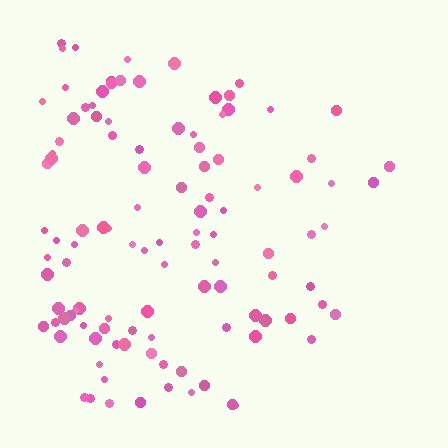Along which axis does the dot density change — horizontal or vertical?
Horizontal.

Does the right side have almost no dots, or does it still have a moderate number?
Still a moderate number, just noticeably fewer than the left.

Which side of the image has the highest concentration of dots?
The left.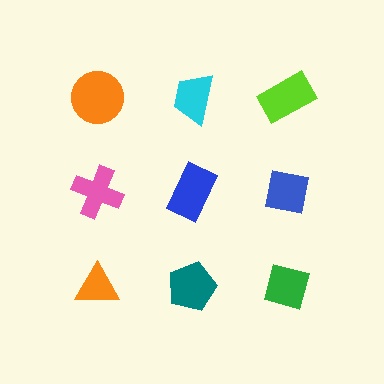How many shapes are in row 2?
3 shapes.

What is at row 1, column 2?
A cyan trapezoid.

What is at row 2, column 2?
A blue rectangle.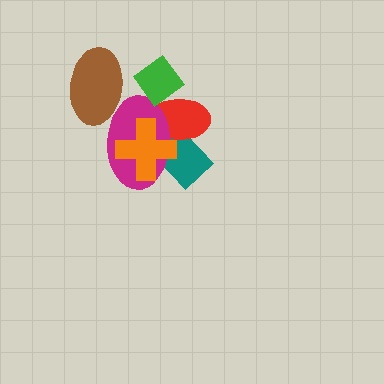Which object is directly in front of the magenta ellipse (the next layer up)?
The brown ellipse is directly in front of the magenta ellipse.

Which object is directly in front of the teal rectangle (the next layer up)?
The red ellipse is directly in front of the teal rectangle.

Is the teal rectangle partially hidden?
Yes, it is partially covered by another shape.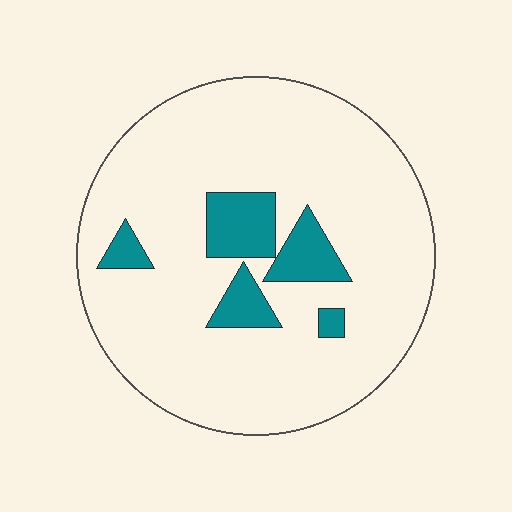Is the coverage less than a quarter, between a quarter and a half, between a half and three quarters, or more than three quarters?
Less than a quarter.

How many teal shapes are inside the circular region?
5.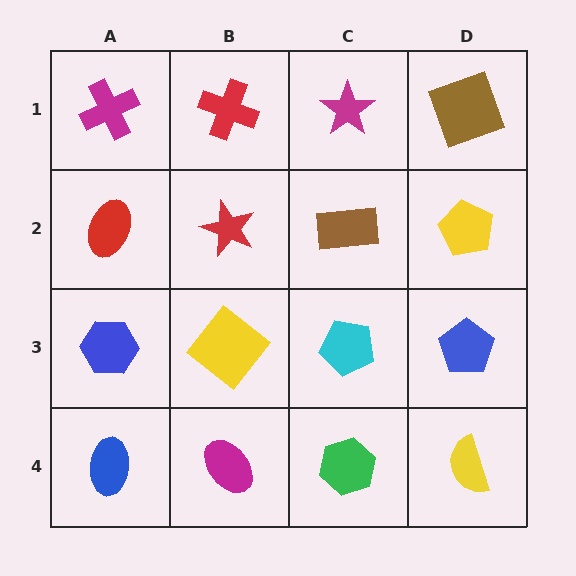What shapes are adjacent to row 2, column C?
A magenta star (row 1, column C), a cyan pentagon (row 3, column C), a red star (row 2, column B), a yellow pentagon (row 2, column D).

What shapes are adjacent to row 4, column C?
A cyan pentagon (row 3, column C), a magenta ellipse (row 4, column B), a yellow semicircle (row 4, column D).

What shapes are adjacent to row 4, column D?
A blue pentagon (row 3, column D), a green hexagon (row 4, column C).